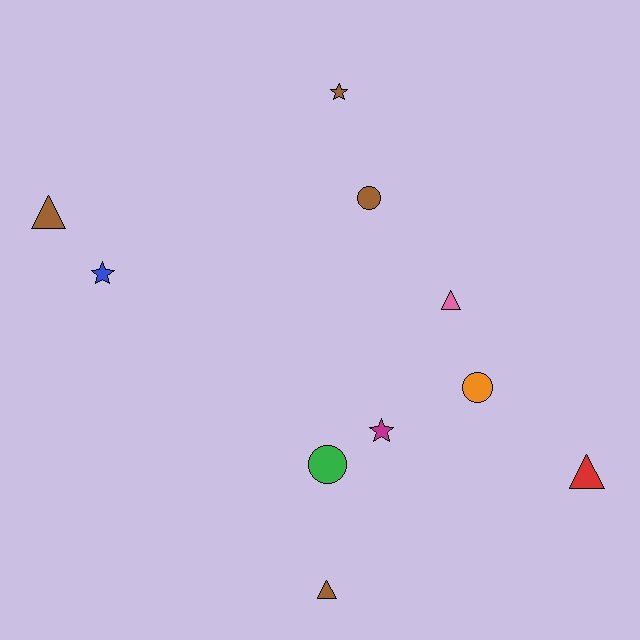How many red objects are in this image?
There is 1 red object.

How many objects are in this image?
There are 10 objects.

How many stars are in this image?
There are 3 stars.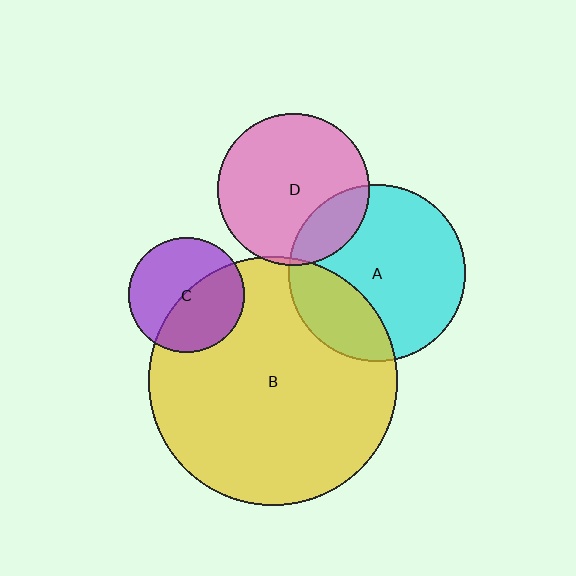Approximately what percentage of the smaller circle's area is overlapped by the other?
Approximately 25%.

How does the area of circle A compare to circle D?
Approximately 1.3 times.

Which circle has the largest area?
Circle B (yellow).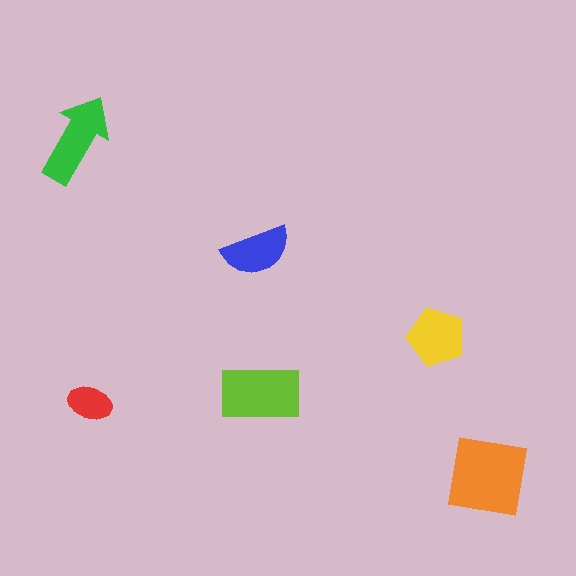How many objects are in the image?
There are 6 objects in the image.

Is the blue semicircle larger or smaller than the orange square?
Smaller.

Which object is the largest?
The orange square.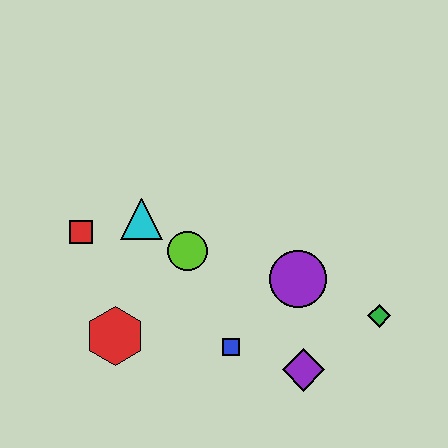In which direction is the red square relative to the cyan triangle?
The red square is to the left of the cyan triangle.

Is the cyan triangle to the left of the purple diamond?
Yes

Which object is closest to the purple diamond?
The blue square is closest to the purple diamond.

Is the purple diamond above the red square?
No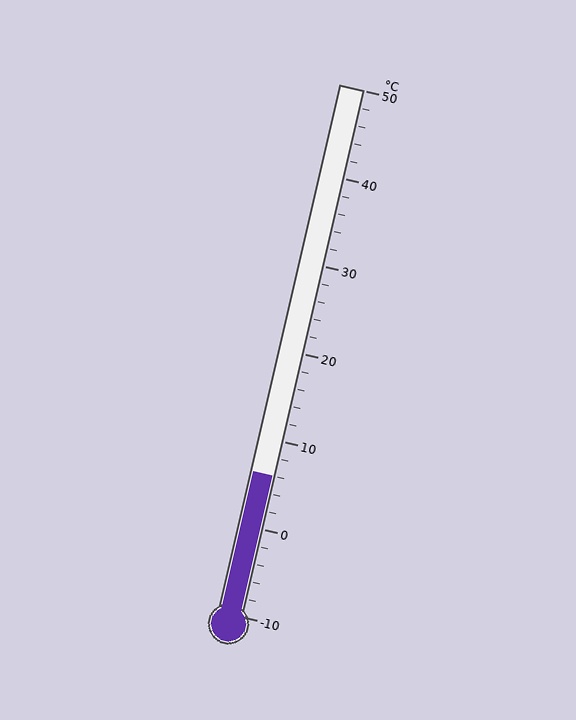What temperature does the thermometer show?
The thermometer shows approximately 6°C.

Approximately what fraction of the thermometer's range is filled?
The thermometer is filled to approximately 25% of its range.